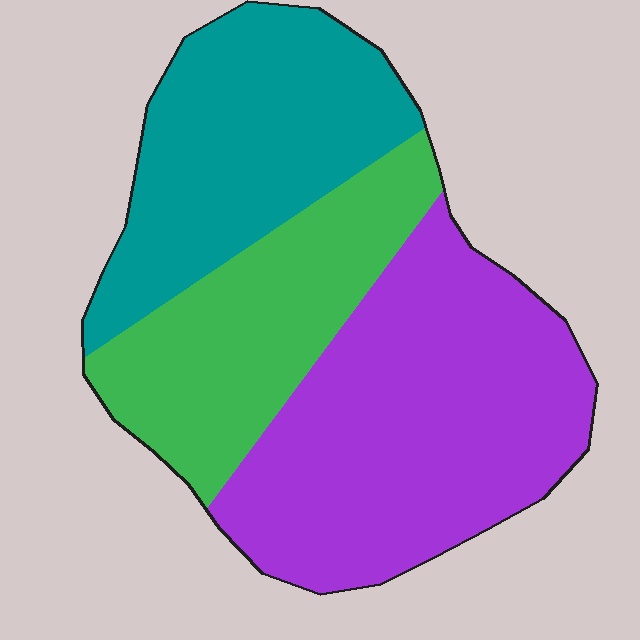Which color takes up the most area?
Purple, at roughly 45%.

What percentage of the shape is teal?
Teal covers roughly 30% of the shape.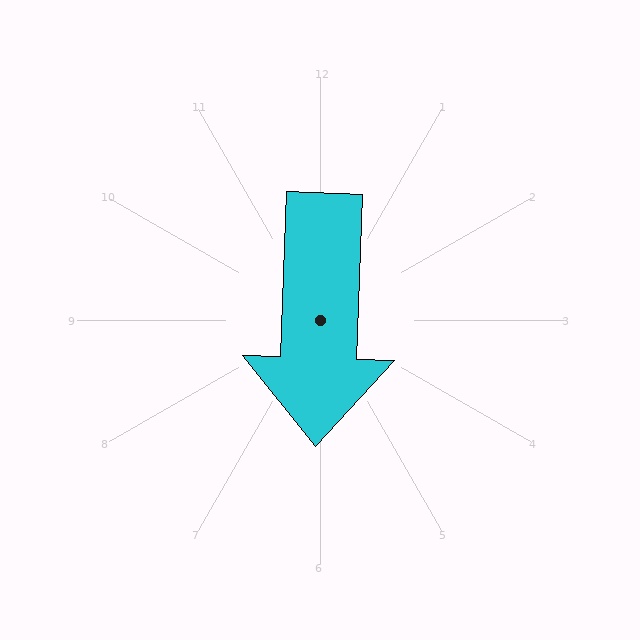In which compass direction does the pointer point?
South.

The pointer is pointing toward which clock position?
Roughly 6 o'clock.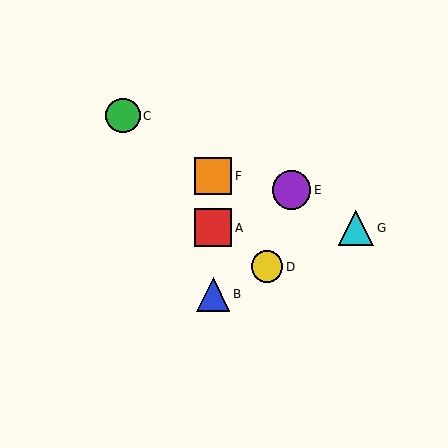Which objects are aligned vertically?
Objects A, B, F are aligned vertically.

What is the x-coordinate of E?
Object E is at x≈292.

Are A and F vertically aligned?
Yes, both are at x≈213.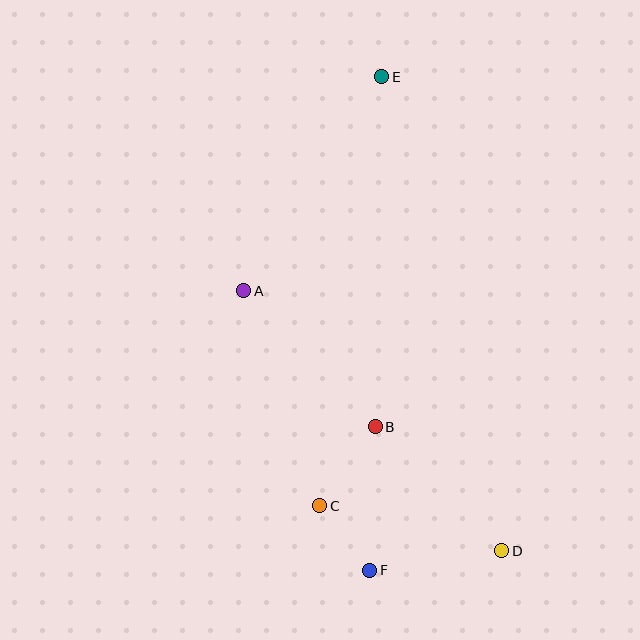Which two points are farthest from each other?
Points E and F are farthest from each other.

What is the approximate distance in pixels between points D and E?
The distance between D and E is approximately 489 pixels.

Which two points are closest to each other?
Points C and F are closest to each other.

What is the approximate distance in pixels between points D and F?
The distance between D and F is approximately 133 pixels.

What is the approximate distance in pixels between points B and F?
The distance between B and F is approximately 144 pixels.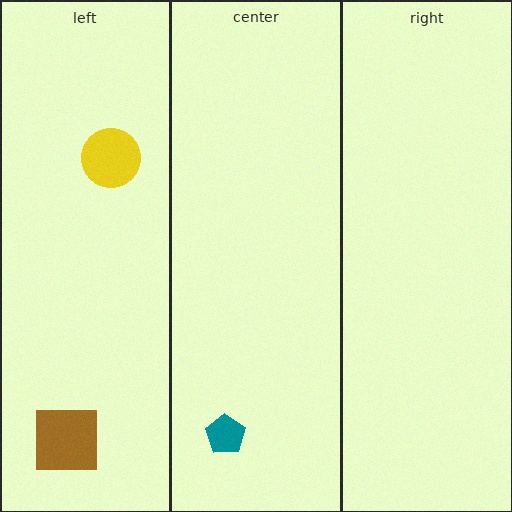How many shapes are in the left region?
2.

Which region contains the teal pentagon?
The center region.